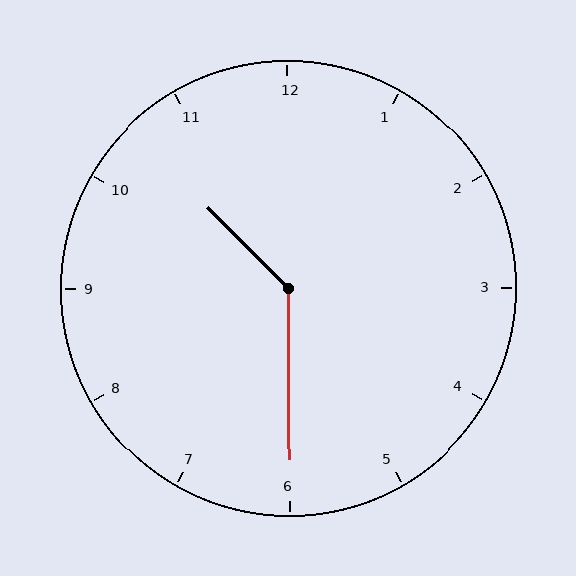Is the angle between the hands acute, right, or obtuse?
It is obtuse.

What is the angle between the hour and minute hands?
Approximately 135 degrees.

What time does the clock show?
10:30.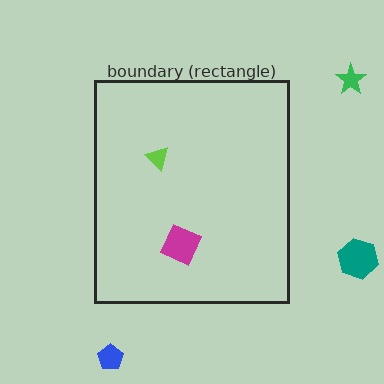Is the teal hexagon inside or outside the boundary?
Outside.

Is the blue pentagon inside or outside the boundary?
Outside.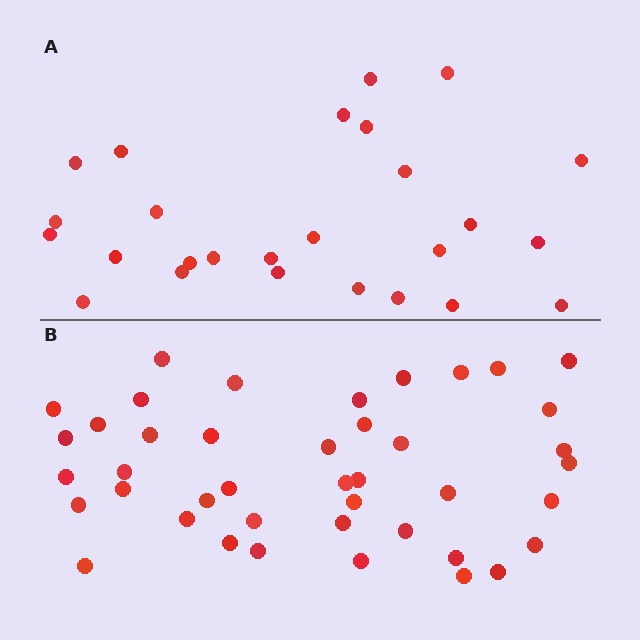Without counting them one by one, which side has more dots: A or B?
Region B (the bottom region) has more dots.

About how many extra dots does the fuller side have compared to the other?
Region B has approximately 15 more dots than region A.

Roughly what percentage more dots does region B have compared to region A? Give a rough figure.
About 60% more.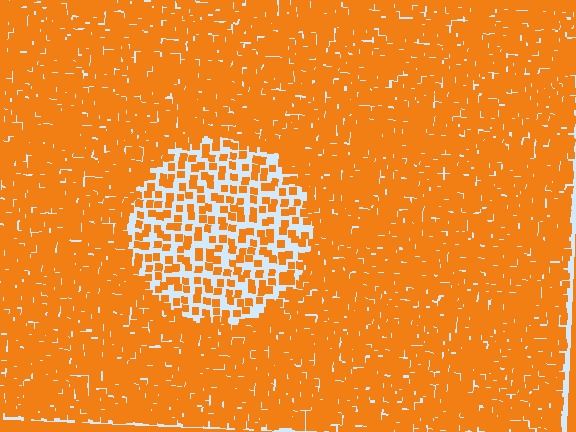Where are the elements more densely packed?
The elements are more densely packed outside the circle boundary.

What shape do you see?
I see a circle.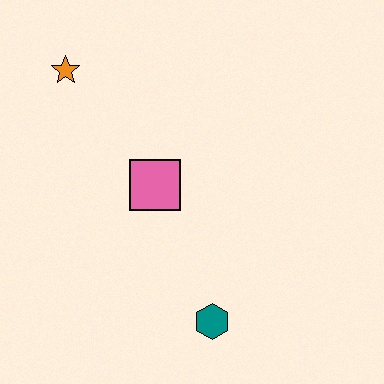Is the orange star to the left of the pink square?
Yes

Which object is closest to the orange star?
The pink square is closest to the orange star.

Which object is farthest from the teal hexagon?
The orange star is farthest from the teal hexagon.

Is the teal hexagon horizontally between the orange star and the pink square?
No